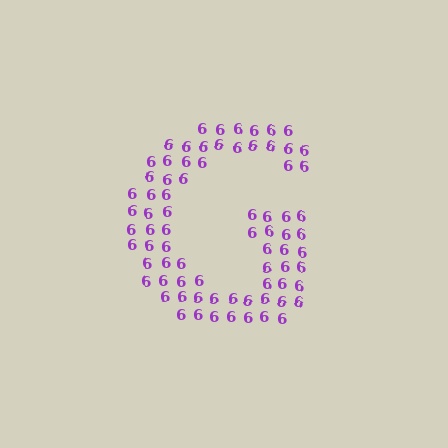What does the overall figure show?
The overall figure shows the letter G.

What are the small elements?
The small elements are digit 6's.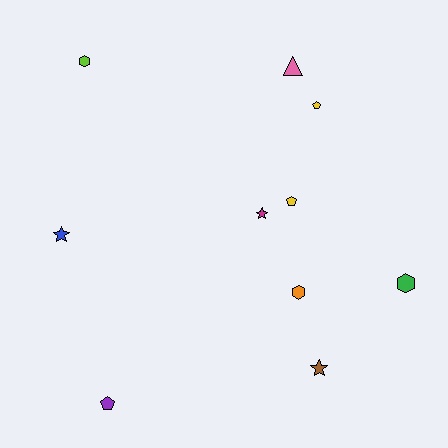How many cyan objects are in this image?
There are no cyan objects.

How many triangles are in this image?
There is 1 triangle.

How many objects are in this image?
There are 10 objects.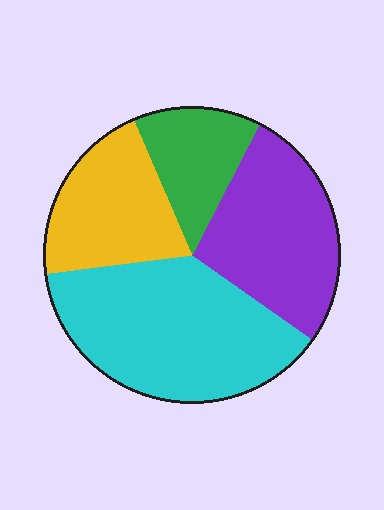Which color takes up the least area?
Green, at roughly 15%.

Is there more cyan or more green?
Cyan.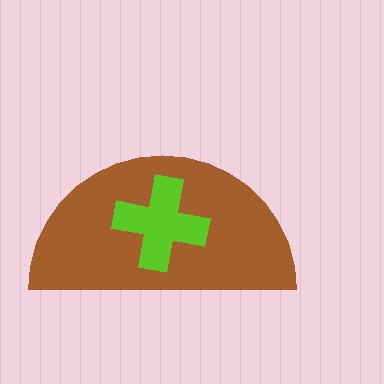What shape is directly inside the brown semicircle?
The lime cross.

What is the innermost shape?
The lime cross.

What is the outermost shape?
The brown semicircle.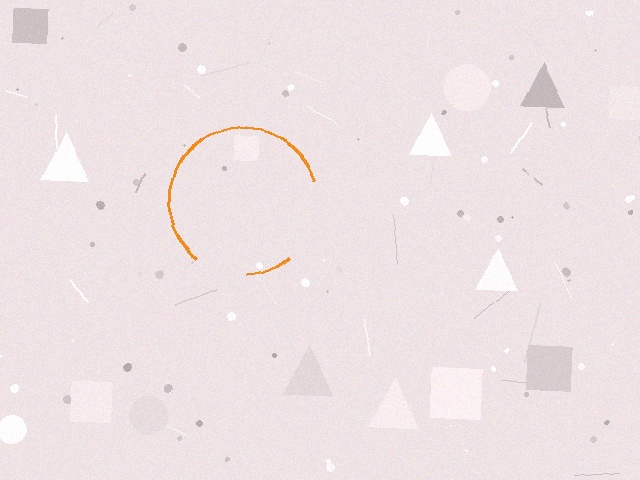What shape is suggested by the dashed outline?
The dashed outline suggests a circle.